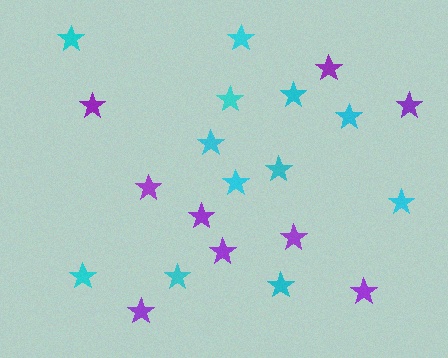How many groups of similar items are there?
There are 2 groups: one group of purple stars (9) and one group of cyan stars (12).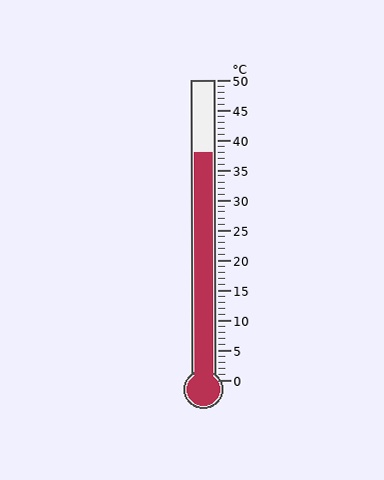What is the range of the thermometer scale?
The thermometer scale ranges from 0°C to 50°C.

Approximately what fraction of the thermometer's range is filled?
The thermometer is filled to approximately 75% of its range.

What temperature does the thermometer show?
The thermometer shows approximately 38°C.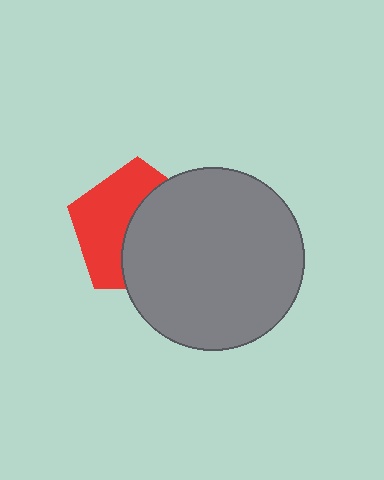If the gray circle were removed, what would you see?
You would see the complete red pentagon.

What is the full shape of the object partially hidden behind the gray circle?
The partially hidden object is a red pentagon.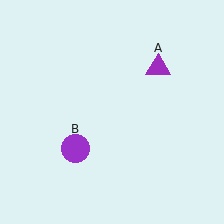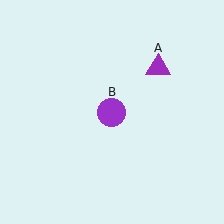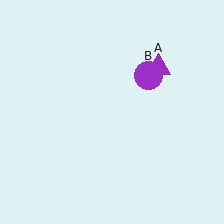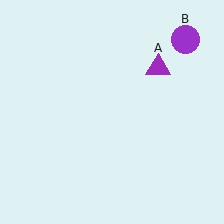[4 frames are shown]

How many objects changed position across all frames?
1 object changed position: purple circle (object B).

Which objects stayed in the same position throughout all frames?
Purple triangle (object A) remained stationary.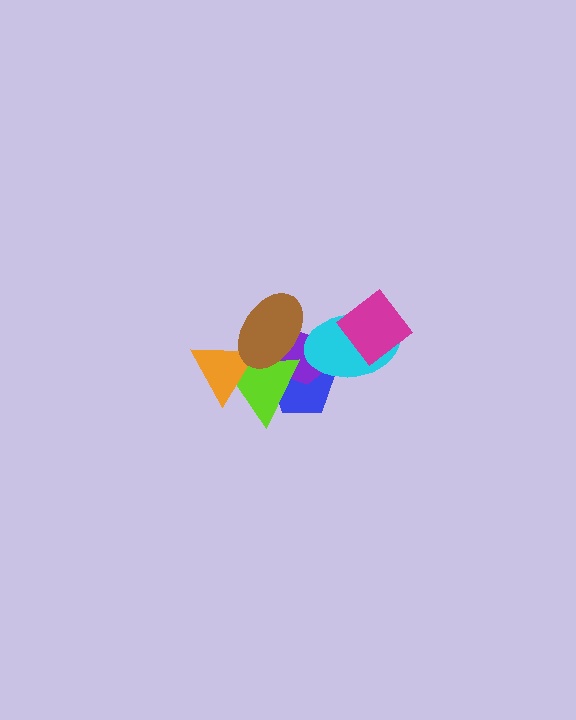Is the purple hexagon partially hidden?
Yes, it is partially covered by another shape.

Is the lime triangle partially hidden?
Yes, it is partially covered by another shape.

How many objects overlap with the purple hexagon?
4 objects overlap with the purple hexagon.